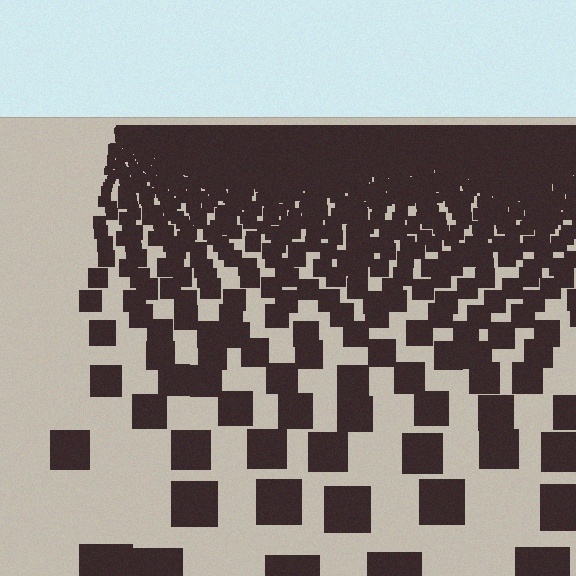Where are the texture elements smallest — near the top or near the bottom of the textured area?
Near the top.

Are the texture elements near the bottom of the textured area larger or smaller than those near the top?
Larger. Near the bottom, elements are closer to the viewer and appear at a bigger on-screen size.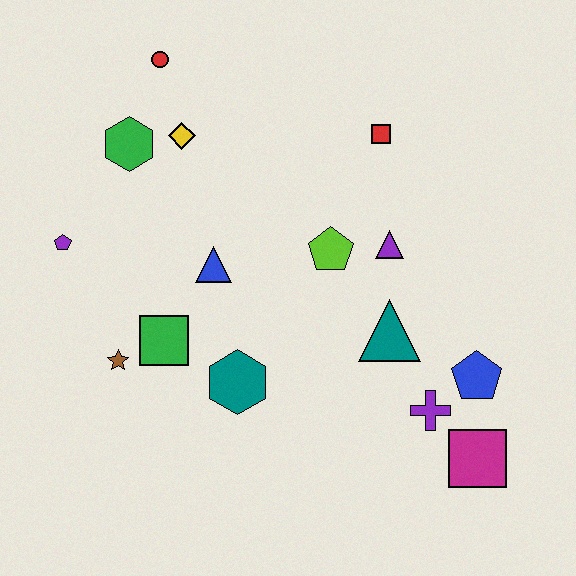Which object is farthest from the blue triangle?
The magenta square is farthest from the blue triangle.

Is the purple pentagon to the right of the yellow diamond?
No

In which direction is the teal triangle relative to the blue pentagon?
The teal triangle is to the left of the blue pentagon.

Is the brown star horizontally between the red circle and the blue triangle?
No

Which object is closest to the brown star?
The green square is closest to the brown star.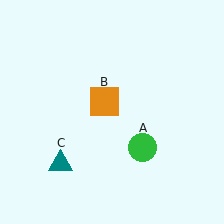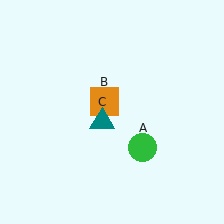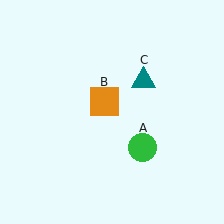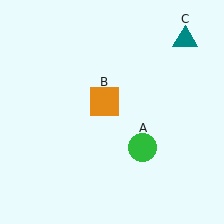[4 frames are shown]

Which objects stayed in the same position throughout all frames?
Green circle (object A) and orange square (object B) remained stationary.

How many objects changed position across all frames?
1 object changed position: teal triangle (object C).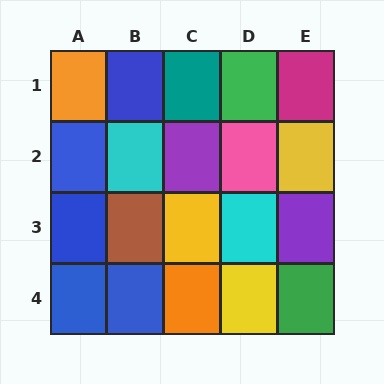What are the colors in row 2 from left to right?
Blue, cyan, purple, pink, yellow.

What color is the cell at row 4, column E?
Green.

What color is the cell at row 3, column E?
Purple.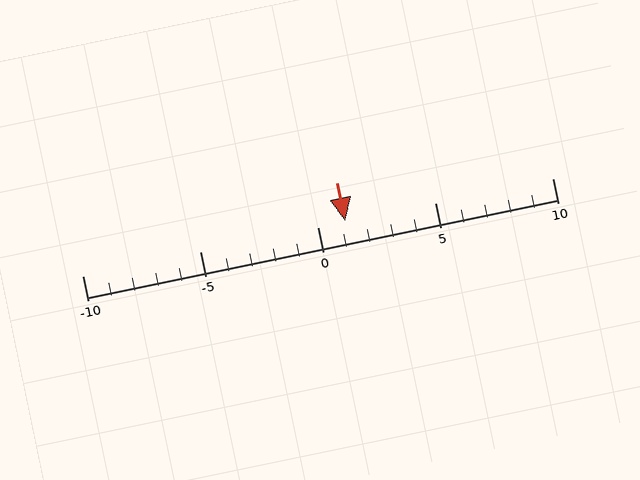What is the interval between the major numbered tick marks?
The major tick marks are spaced 5 units apart.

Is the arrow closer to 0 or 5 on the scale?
The arrow is closer to 0.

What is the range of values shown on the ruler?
The ruler shows values from -10 to 10.